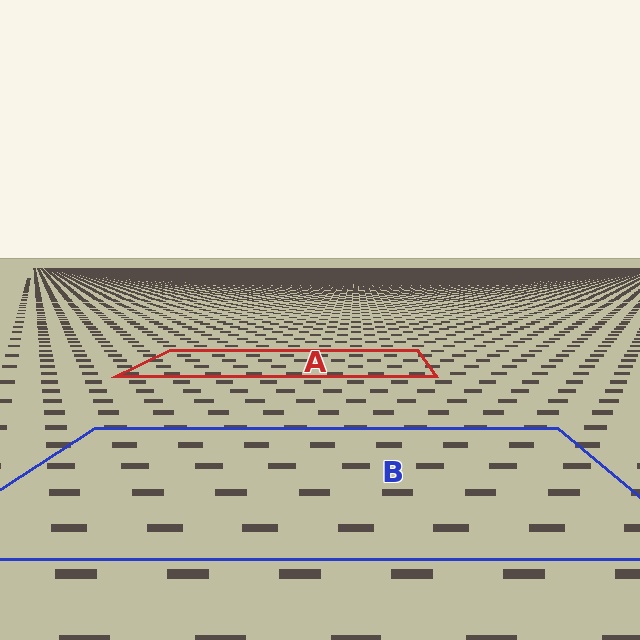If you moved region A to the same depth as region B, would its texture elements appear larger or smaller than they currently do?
They would appear larger. At a closer depth, the same texture elements are projected at a bigger on-screen size.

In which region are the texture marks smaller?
The texture marks are smaller in region A, because it is farther away.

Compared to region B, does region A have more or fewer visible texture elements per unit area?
Region A has more texture elements per unit area — they are packed more densely because it is farther away.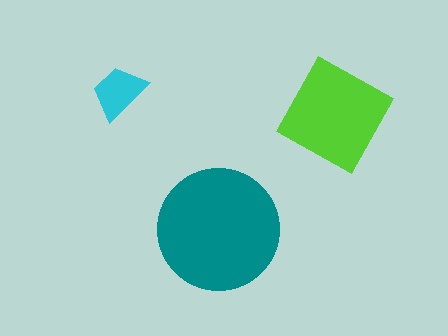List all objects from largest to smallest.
The teal circle, the lime square, the cyan trapezoid.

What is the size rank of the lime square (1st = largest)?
2nd.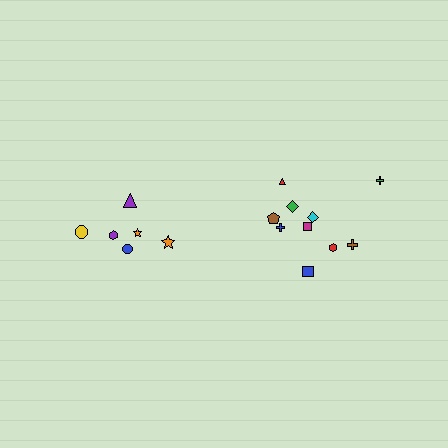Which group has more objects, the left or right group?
The right group.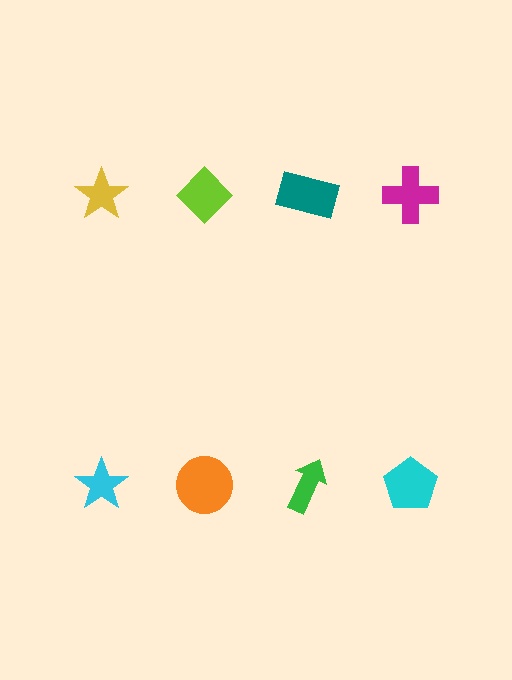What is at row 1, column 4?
A magenta cross.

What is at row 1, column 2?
A lime diamond.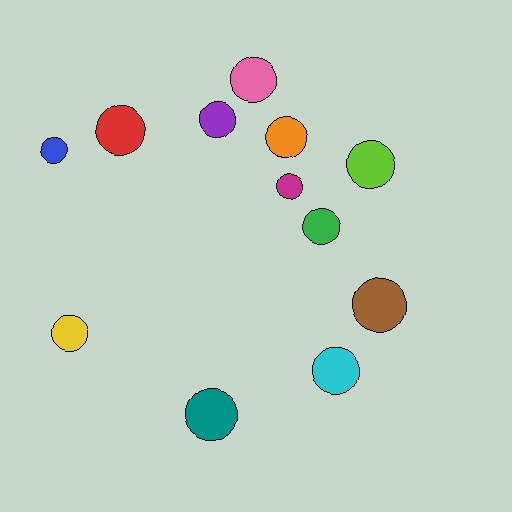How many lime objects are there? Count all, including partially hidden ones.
There is 1 lime object.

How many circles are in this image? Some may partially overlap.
There are 12 circles.